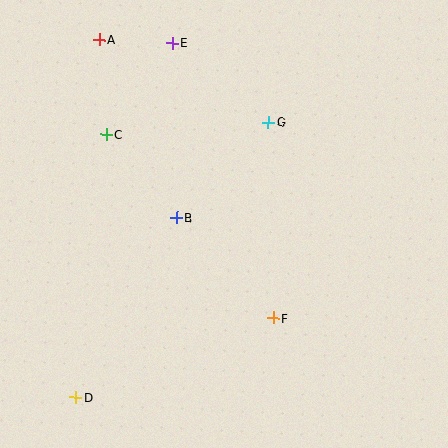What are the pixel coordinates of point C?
Point C is at (106, 135).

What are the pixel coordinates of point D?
Point D is at (76, 397).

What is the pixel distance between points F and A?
The distance between F and A is 328 pixels.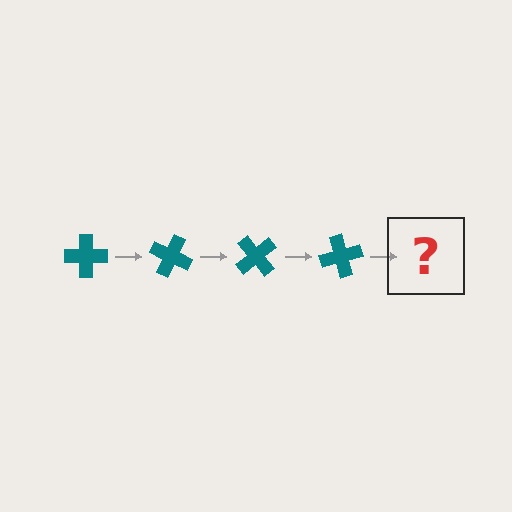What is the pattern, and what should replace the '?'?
The pattern is that the cross rotates 25 degrees each step. The '?' should be a teal cross rotated 100 degrees.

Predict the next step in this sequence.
The next step is a teal cross rotated 100 degrees.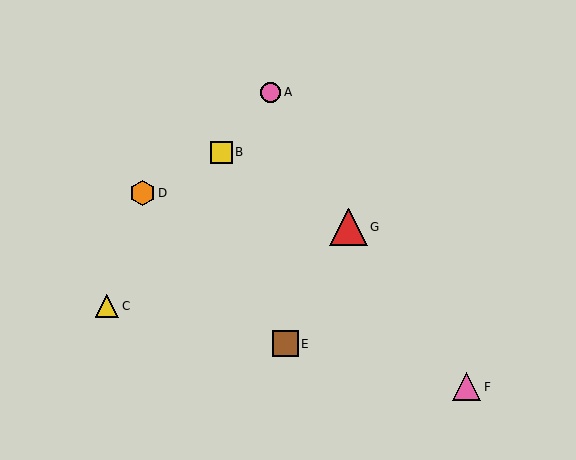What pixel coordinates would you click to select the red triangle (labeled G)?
Click at (348, 227) to select the red triangle G.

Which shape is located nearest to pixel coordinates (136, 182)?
The orange hexagon (labeled D) at (143, 193) is nearest to that location.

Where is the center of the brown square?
The center of the brown square is at (285, 344).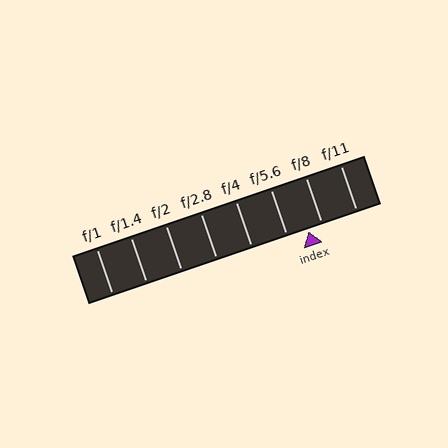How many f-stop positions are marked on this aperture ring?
There are 8 f-stop positions marked.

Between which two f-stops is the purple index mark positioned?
The index mark is between f/5.6 and f/8.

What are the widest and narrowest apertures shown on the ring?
The widest aperture shown is f/1 and the narrowest is f/11.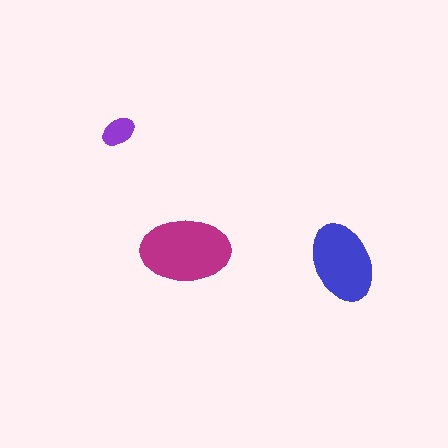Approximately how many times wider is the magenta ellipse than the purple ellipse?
About 2.5 times wider.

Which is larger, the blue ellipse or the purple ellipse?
The blue one.